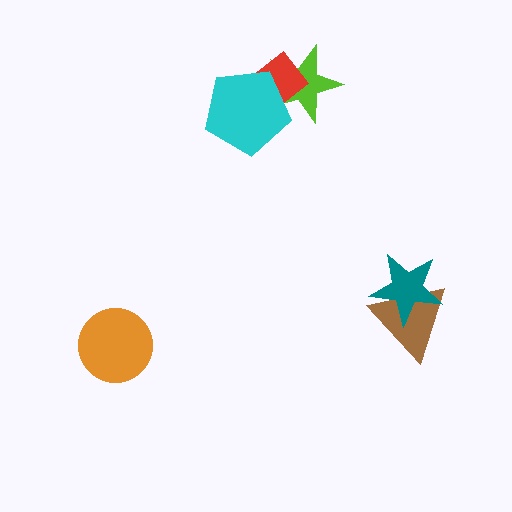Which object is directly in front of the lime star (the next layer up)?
The red diamond is directly in front of the lime star.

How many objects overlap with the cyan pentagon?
2 objects overlap with the cyan pentagon.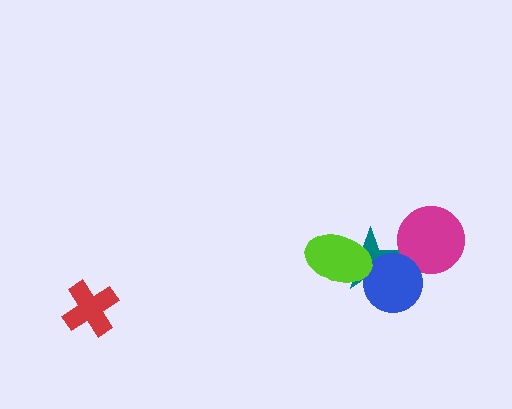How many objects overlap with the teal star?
2 objects overlap with the teal star.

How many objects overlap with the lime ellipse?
1 object overlaps with the lime ellipse.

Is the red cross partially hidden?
No, no other shape covers it.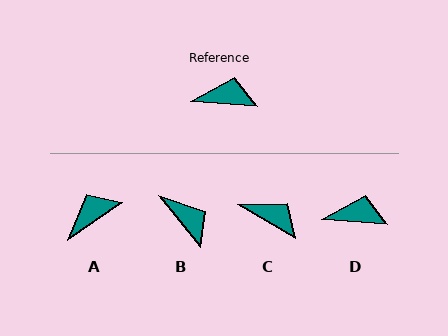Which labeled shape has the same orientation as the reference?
D.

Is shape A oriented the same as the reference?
No, it is off by about 39 degrees.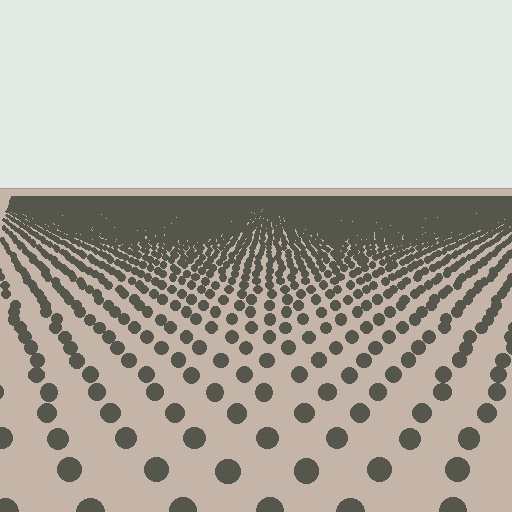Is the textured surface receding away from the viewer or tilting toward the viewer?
The surface is receding away from the viewer. Texture elements get smaller and denser toward the top.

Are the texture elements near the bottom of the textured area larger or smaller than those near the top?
Larger. Near the bottom, elements are closer to the viewer and appear at a bigger on-screen size.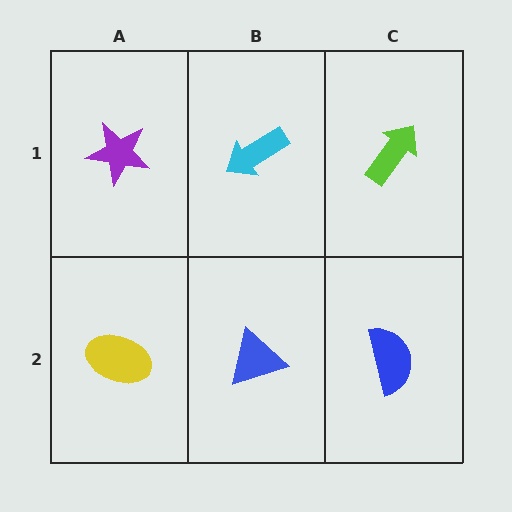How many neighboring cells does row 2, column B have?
3.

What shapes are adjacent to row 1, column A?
A yellow ellipse (row 2, column A), a cyan arrow (row 1, column B).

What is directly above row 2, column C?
A lime arrow.